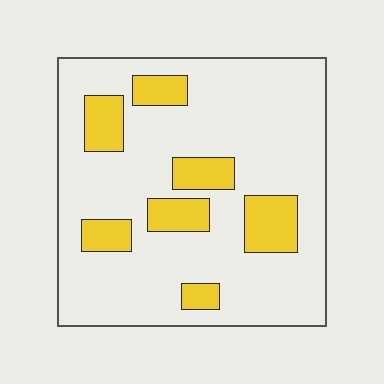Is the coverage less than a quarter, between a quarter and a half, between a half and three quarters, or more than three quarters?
Less than a quarter.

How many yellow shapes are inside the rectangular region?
7.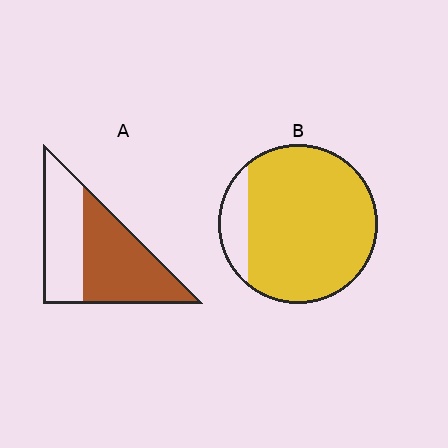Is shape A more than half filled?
Yes.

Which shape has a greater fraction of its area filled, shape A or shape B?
Shape B.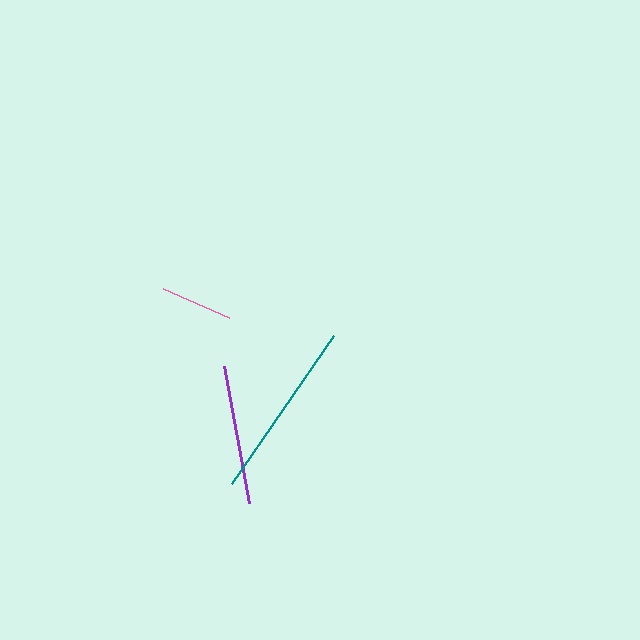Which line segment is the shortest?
The pink line is the shortest at approximately 72 pixels.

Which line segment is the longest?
The teal line is the longest at approximately 179 pixels.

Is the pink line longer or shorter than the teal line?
The teal line is longer than the pink line.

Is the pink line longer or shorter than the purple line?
The purple line is longer than the pink line.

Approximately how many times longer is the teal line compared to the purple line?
The teal line is approximately 1.3 times the length of the purple line.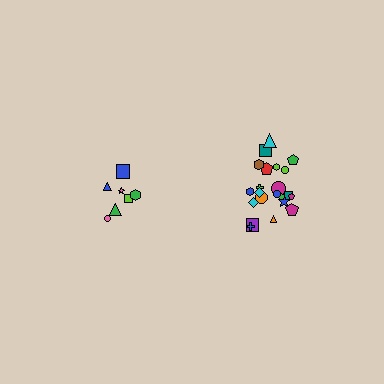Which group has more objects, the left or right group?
The right group.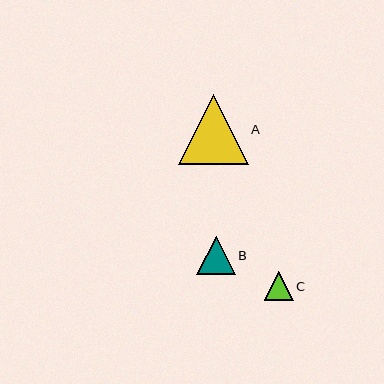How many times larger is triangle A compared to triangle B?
Triangle A is approximately 1.8 times the size of triangle B.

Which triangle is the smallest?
Triangle C is the smallest with a size of approximately 29 pixels.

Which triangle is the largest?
Triangle A is the largest with a size of approximately 70 pixels.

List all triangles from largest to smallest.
From largest to smallest: A, B, C.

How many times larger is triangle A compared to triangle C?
Triangle A is approximately 2.4 times the size of triangle C.